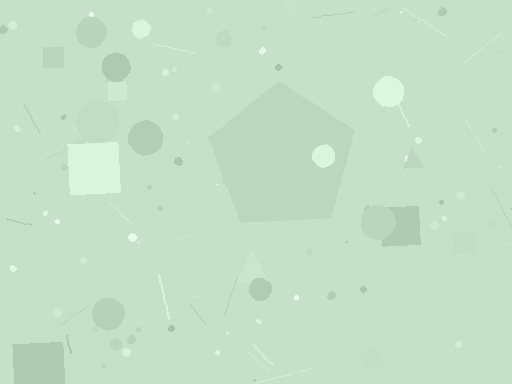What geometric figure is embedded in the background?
A pentagon is embedded in the background.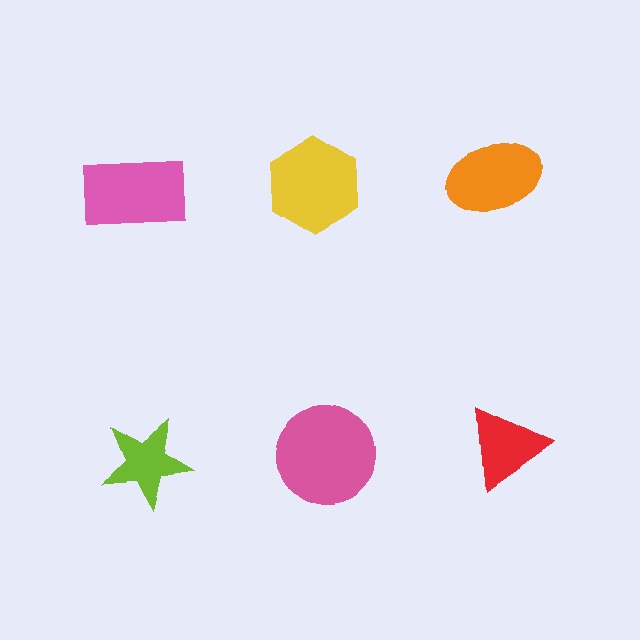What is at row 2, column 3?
A red triangle.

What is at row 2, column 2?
A pink circle.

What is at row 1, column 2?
A yellow hexagon.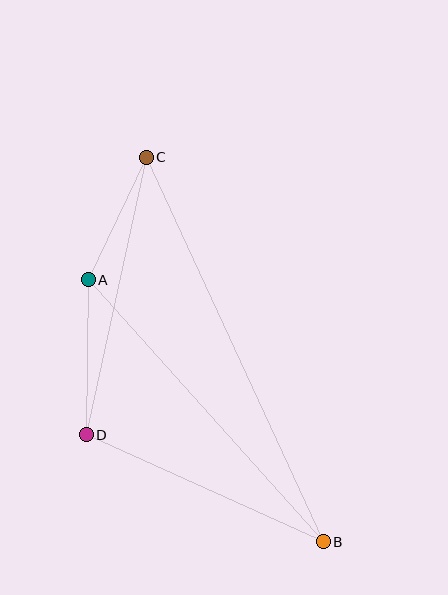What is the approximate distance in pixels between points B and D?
The distance between B and D is approximately 260 pixels.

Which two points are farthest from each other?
Points B and C are farthest from each other.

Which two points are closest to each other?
Points A and C are closest to each other.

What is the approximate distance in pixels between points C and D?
The distance between C and D is approximately 284 pixels.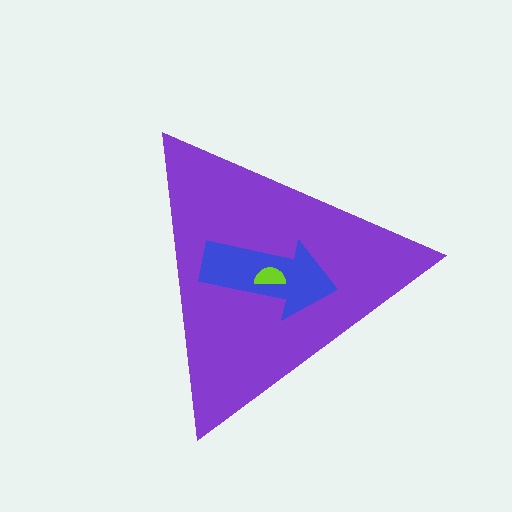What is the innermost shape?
The lime semicircle.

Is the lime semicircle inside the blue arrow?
Yes.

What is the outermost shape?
The purple triangle.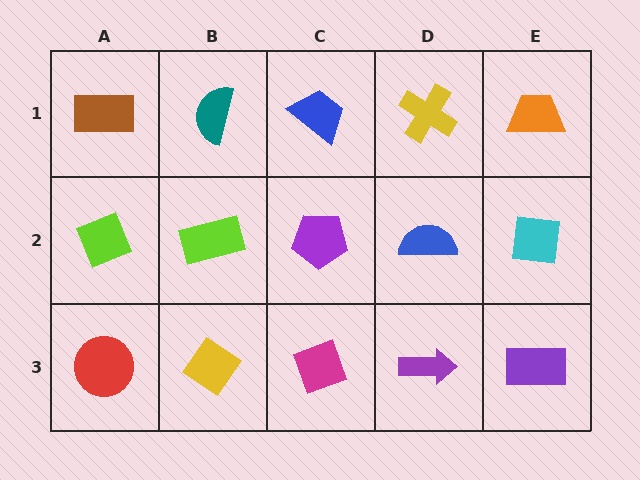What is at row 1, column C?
A blue trapezoid.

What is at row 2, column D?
A blue semicircle.